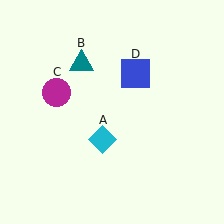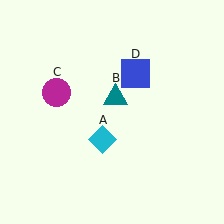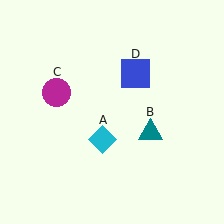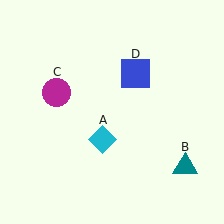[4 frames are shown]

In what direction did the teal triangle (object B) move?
The teal triangle (object B) moved down and to the right.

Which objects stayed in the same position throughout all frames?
Cyan diamond (object A) and magenta circle (object C) and blue square (object D) remained stationary.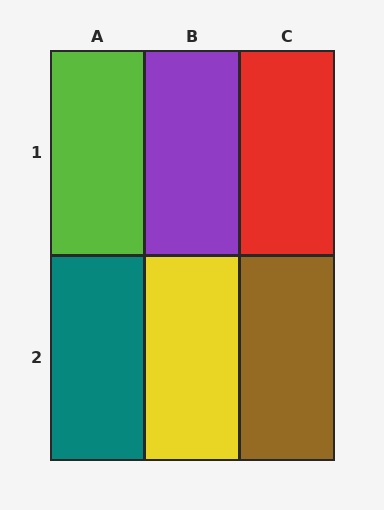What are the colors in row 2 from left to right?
Teal, yellow, brown.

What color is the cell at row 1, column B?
Purple.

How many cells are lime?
1 cell is lime.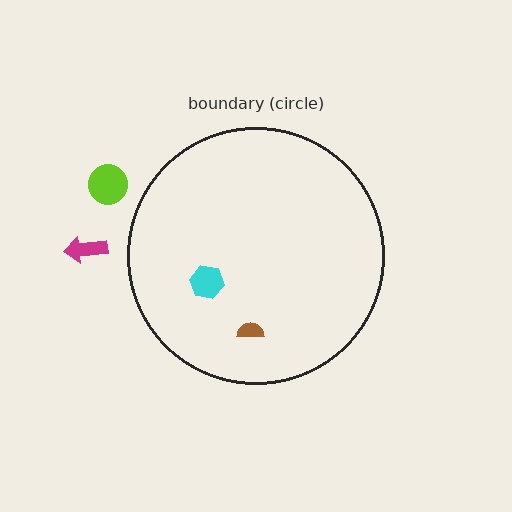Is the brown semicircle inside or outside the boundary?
Inside.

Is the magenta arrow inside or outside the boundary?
Outside.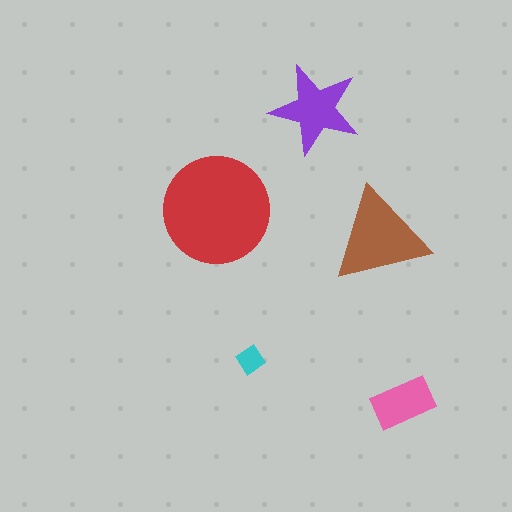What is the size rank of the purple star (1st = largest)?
3rd.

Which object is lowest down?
The pink rectangle is bottommost.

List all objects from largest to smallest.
The red circle, the brown triangle, the purple star, the pink rectangle, the cyan diamond.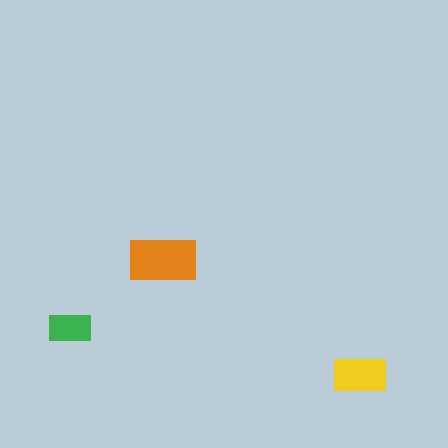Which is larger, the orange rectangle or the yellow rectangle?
The orange one.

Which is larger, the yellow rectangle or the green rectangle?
The yellow one.